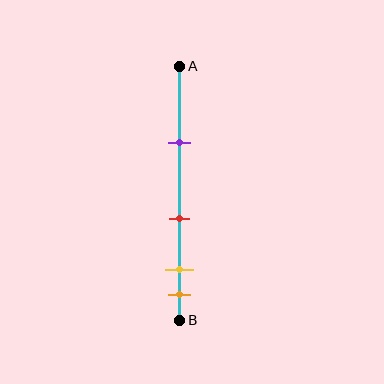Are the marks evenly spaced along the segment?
No, the marks are not evenly spaced.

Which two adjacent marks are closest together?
The yellow and orange marks are the closest adjacent pair.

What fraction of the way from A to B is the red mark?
The red mark is approximately 60% (0.6) of the way from A to B.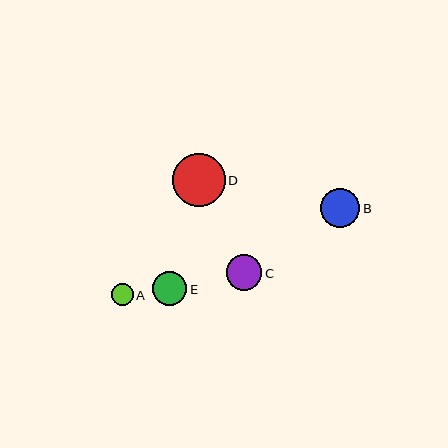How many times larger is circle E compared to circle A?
Circle E is approximately 1.6 times the size of circle A.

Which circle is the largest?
Circle D is the largest with a size of approximately 53 pixels.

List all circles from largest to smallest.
From largest to smallest: D, B, C, E, A.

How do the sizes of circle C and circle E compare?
Circle C and circle E are approximately the same size.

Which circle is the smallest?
Circle A is the smallest with a size of approximately 22 pixels.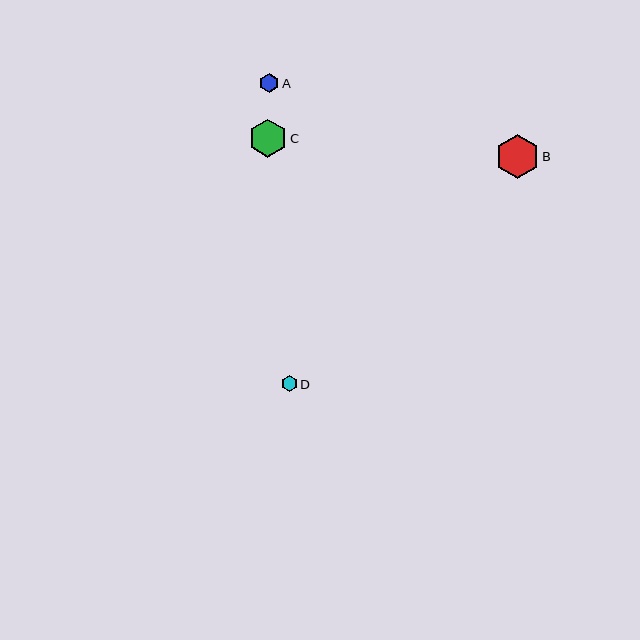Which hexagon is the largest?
Hexagon B is the largest with a size of approximately 44 pixels.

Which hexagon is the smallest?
Hexagon D is the smallest with a size of approximately 16 pixels.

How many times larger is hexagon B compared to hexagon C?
Hexagon B is approximately 1.2 times the size of hexagon C.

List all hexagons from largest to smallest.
From largest to smallest: B, C, A, D.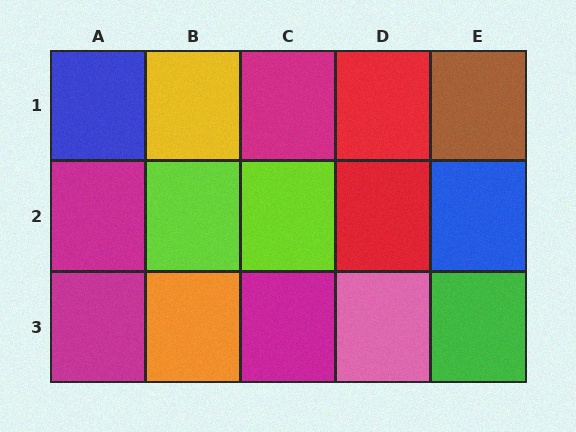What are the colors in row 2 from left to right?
Magenta, lime, lime, red, blue.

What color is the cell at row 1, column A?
Blue.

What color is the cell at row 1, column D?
Red.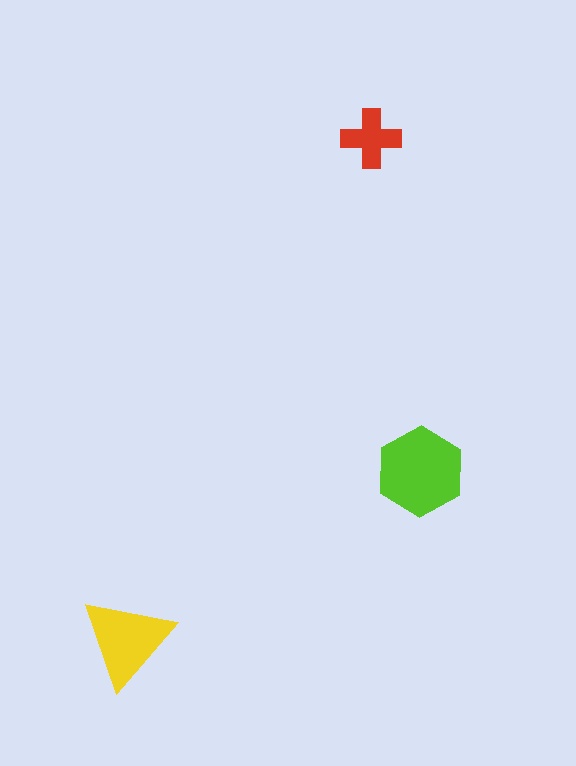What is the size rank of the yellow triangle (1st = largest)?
2nd.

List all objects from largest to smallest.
The lime hexagon, the yellow triangle, the red cross.